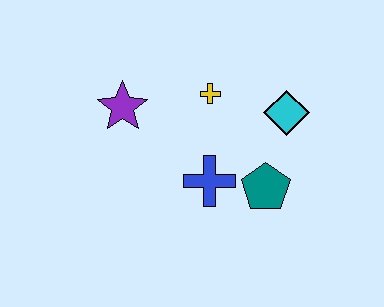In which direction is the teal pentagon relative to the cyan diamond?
The teal pentagon is below the cyan diamond.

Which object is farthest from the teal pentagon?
The purple star is farthest from the teal pentagon.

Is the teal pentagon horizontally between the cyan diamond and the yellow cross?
Yes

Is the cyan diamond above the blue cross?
Yes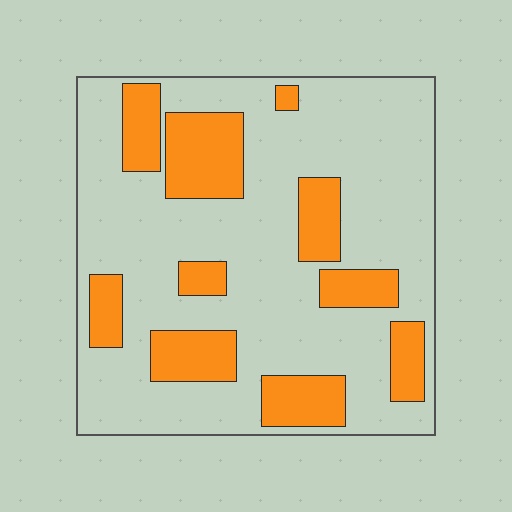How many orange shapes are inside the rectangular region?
10.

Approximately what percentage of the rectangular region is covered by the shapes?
Approximately 25%.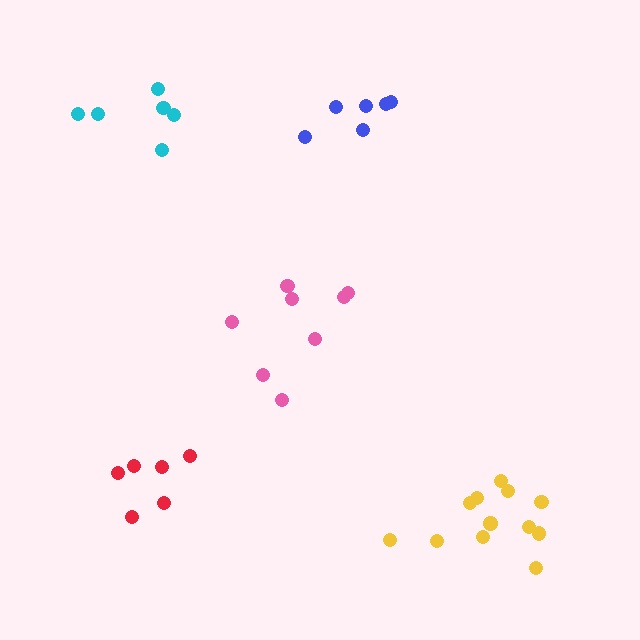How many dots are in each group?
Group 1: 8 dots, Group 2: 6 dots, Group 3: 6 dots, Group 4: 6 dots, Group 5: 12 dots (38 total).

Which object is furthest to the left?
The red cluster is leftmost.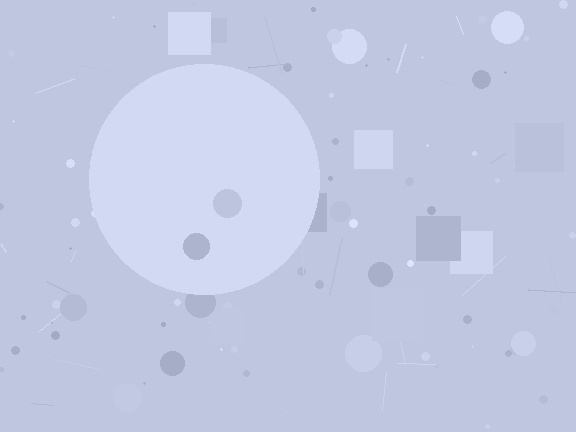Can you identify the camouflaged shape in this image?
The camouflaged shape is a circle.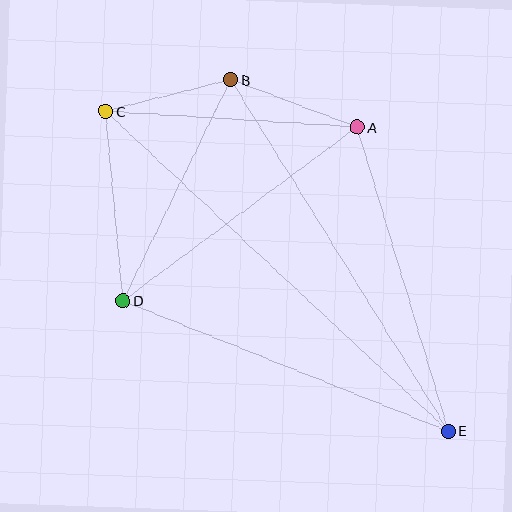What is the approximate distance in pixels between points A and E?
The distance between A and E is approximately 317 pixels.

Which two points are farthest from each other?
Points C and E are farthest from each other.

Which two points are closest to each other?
Points B and C are closest to each other.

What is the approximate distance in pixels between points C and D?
The distance between C and D is approximately 190 pixels.